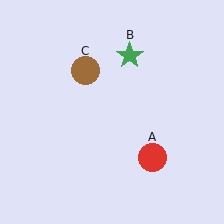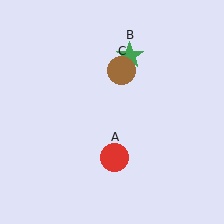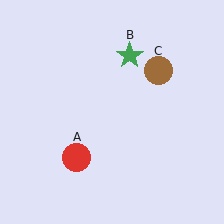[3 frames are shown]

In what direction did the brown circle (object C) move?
The brown circle (object C) moved right.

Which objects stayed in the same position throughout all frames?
Green star (object B) remained stationary.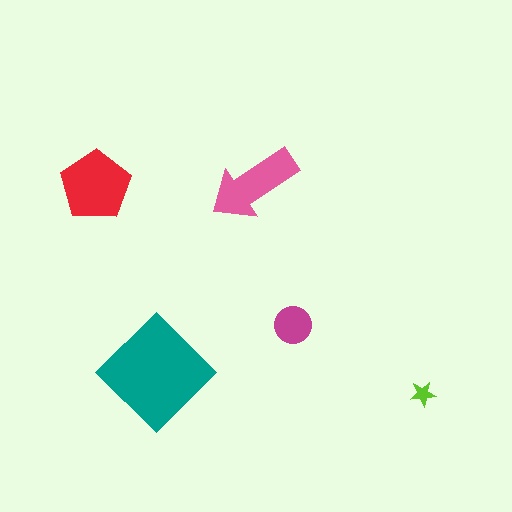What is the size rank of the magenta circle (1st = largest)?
4th.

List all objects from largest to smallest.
The teal diamond, the red pentagon, the pink arrow, the magenta circle, the lime star.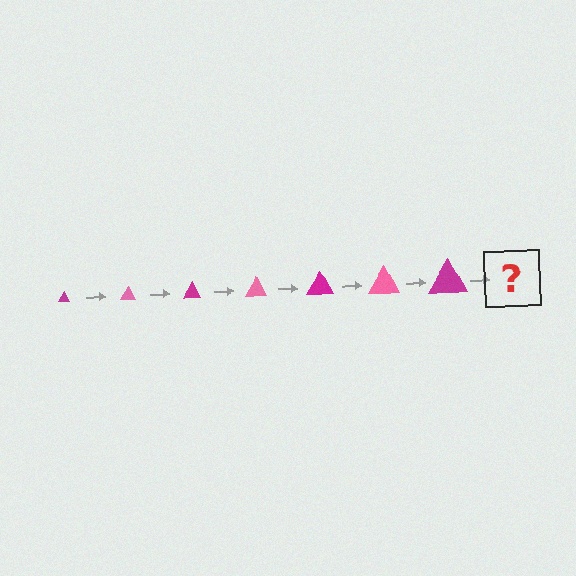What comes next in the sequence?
The next element should be a pink triangle, larger than the previous one.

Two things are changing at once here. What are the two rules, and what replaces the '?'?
The two rules are that the triangle grows larger each step and the color cycles through magenta and pink. The '?' should be a pink triangle, larger than the previous one.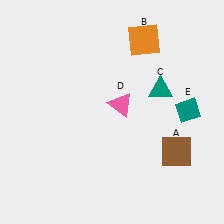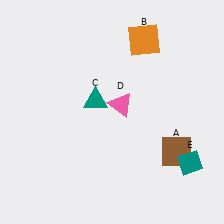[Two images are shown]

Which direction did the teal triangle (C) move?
The teal triangle (C) moved left.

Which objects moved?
The objects that moved are: the teal triangle (C), the teal diamond (E).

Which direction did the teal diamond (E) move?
The teal diamond (E) moved down.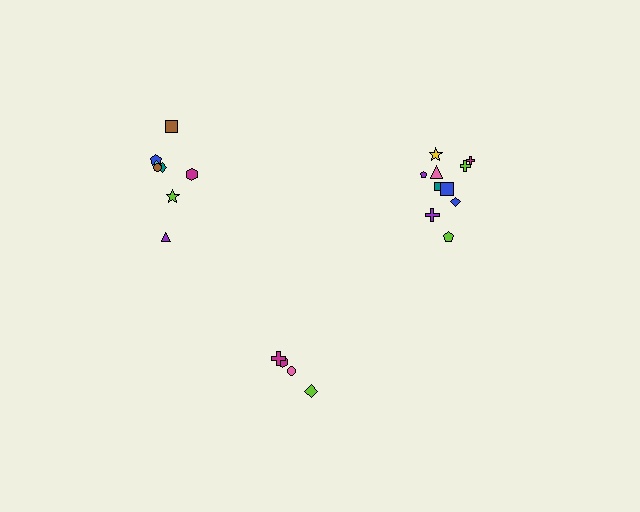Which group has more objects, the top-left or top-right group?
The top-right group.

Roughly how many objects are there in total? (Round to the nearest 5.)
Roughly 20 objects in total.